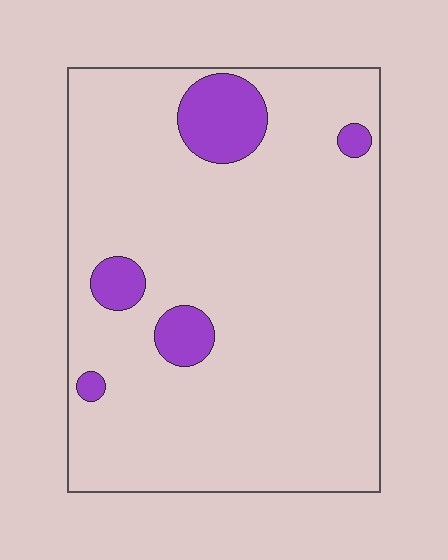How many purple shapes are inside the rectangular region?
5.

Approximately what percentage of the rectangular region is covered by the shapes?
Approximately 10%.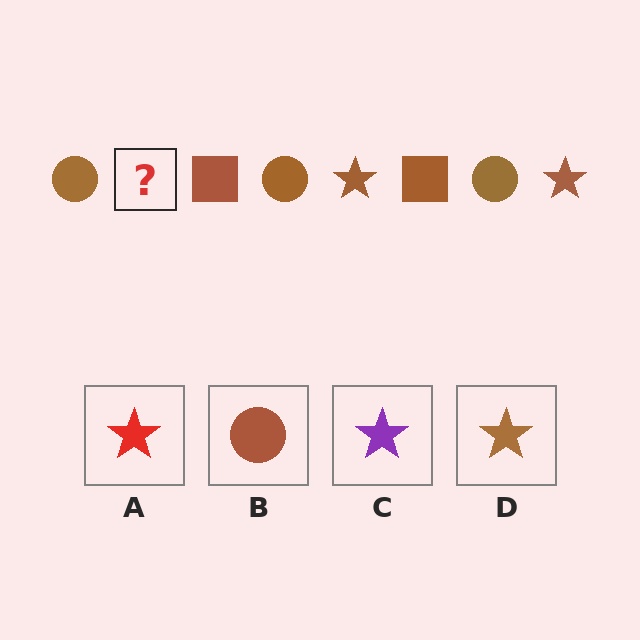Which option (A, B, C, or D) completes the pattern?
D.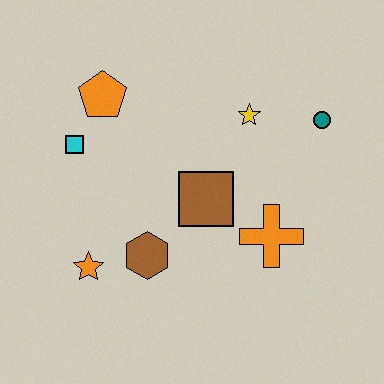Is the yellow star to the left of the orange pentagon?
No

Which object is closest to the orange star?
The brown hexagon is closest to the orange star.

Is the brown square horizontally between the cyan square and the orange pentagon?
No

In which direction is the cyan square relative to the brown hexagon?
The cyan square is above the brown hexagon.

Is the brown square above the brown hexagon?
Yes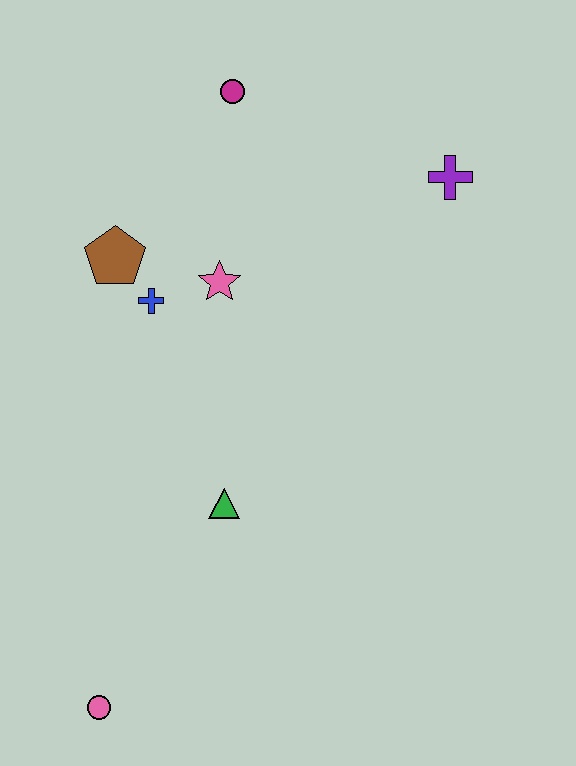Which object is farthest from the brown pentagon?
The pink circle is farthest from the brown pentagon.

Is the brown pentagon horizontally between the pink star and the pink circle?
Yes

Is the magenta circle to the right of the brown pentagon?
Yes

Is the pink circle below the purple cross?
Yes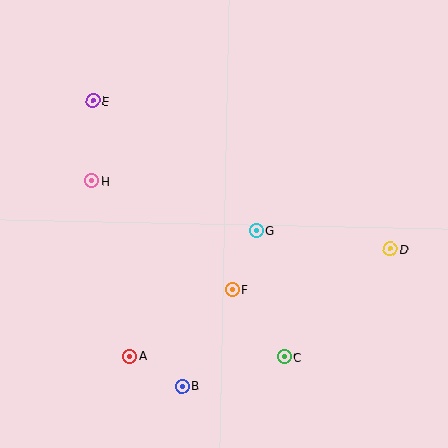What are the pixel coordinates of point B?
Point B is at (182, 386).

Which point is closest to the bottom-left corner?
Point A is closest to the bottom-left corner.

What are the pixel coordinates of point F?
Point F is at (232, 290).